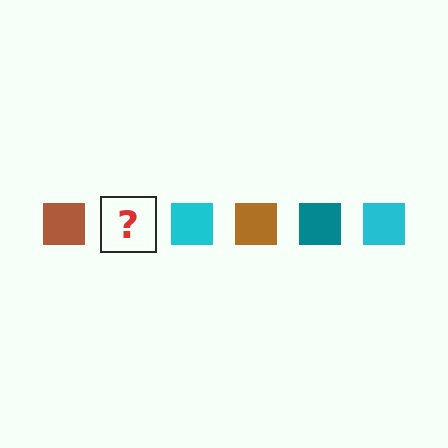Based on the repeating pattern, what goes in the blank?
The blank should be a teal square.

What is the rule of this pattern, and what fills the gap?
The rule is that the pattern cycles through brown, teal, cyan squares. The gap should be filled with a teal square.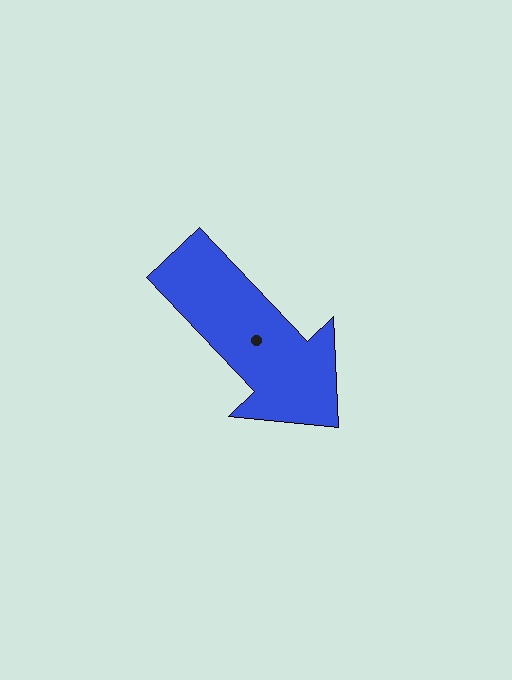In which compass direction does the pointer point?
Southeast.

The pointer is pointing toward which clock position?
Roughly 5 o'clock.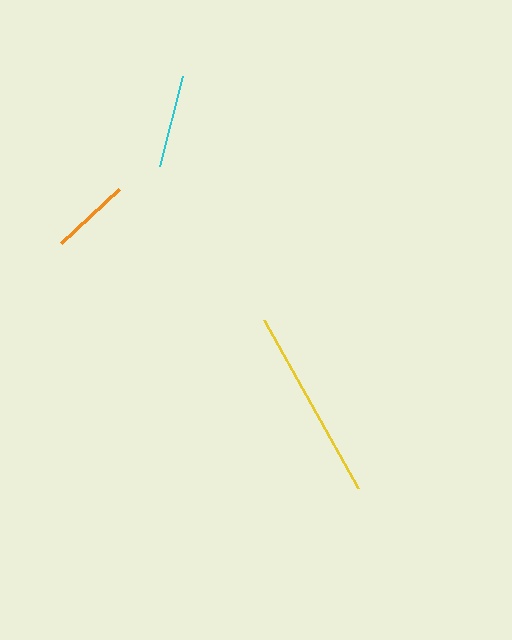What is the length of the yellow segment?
The yellow segment is approximately 192 pixels long.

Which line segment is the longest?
The yellow line is the longest at approximately 192 pixels.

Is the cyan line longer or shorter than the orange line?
The cyan line is longer than the orange line.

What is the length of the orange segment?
The orange segment is approximately 79 pixels long.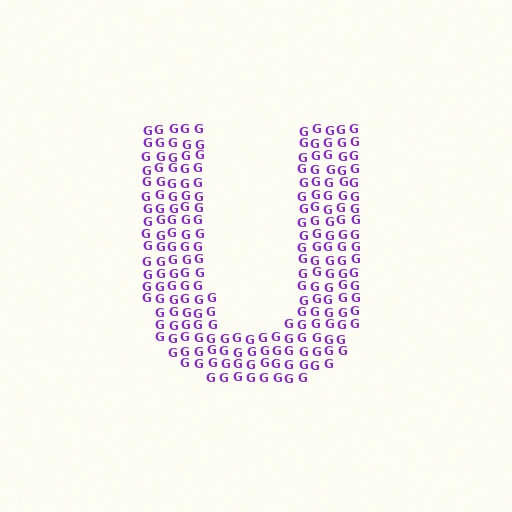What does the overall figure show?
The overall figure shows the letter U.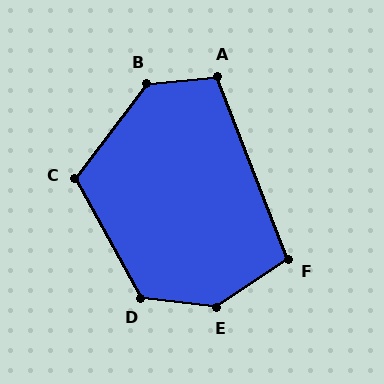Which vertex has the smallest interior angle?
F, at approximately 102 degrees.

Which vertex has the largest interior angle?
E, at approximately 140 degrees.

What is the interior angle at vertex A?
Approximately 106 degrees (obtuse).